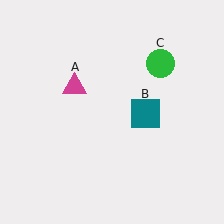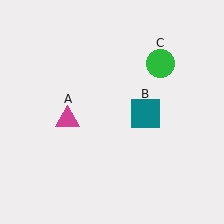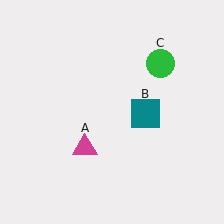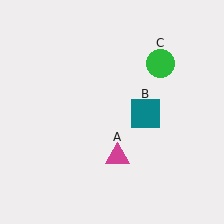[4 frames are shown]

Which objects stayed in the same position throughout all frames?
Teal square (object B) and green circle (object C) remained stationary.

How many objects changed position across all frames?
1 object changed position: magenta triangle (object A).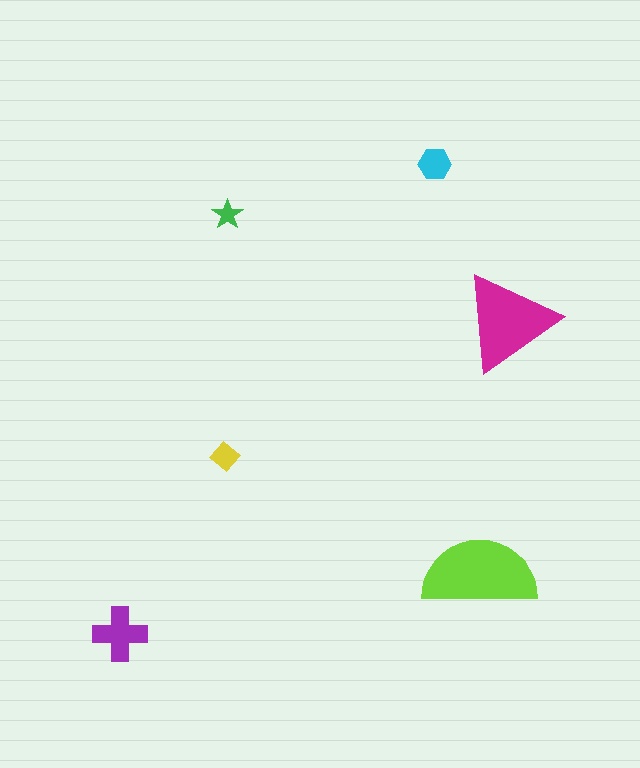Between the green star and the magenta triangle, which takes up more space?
The magenta triangle.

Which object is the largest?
The lime semicircle.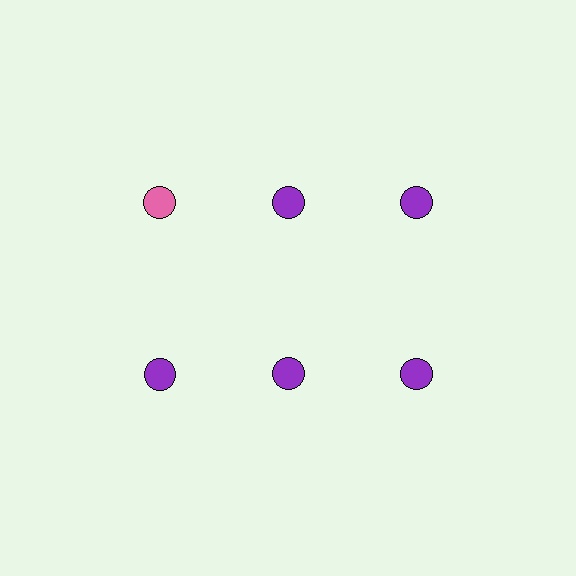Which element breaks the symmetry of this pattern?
The pink circle in the top row, leftmost column breaks the symmetry. All other shapes are purple circles.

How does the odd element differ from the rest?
It has a different color: pink instead of purple.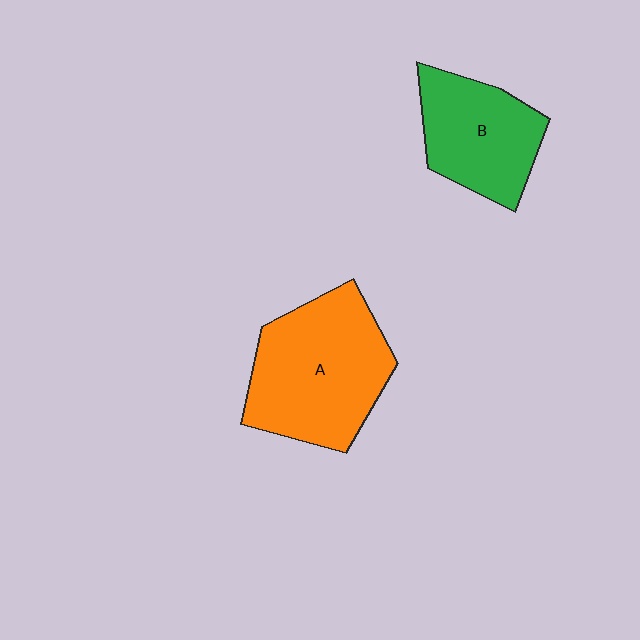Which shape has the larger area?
Shape A (orange).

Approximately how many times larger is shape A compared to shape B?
Approximately 1.4 times.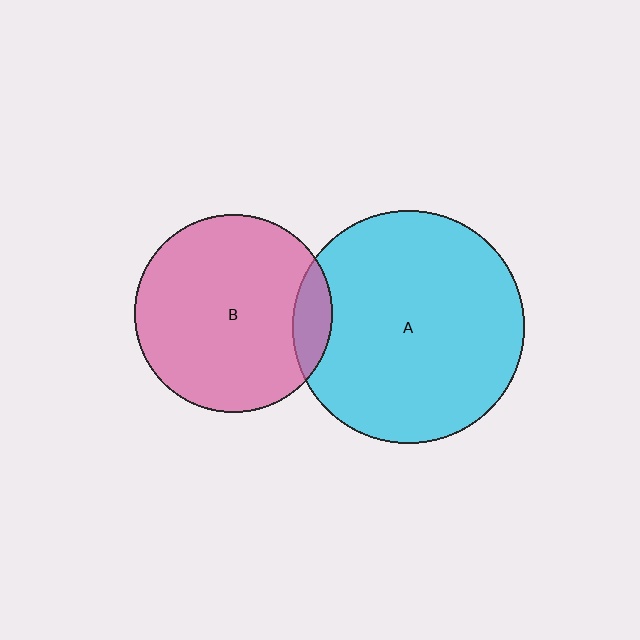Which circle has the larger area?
Circle A (cyan).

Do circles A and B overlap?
Yes.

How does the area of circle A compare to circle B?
Approximately 1.4 times.